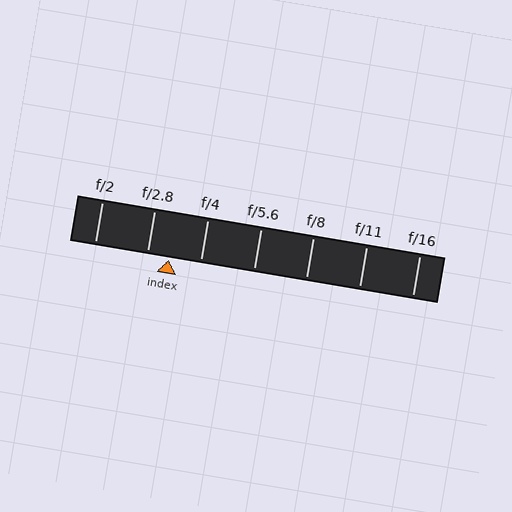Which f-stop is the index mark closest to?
The index mark is closest to f/2.8.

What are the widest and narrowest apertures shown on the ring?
The widest aperture shown is f/2 and the narrowest is f/16.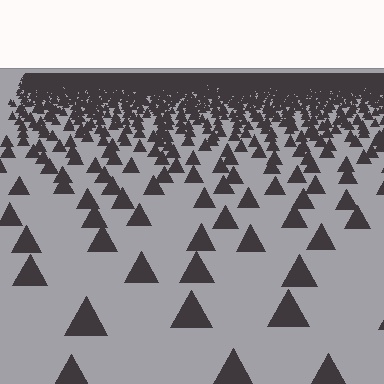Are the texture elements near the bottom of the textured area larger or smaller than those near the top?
Larger. Near the bottom, elements are closer to the viewer and appear at a bigger on-screen size.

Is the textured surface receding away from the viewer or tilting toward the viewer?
The surface is receding away from the viewer. Texture elements get smaller and denser toward the top.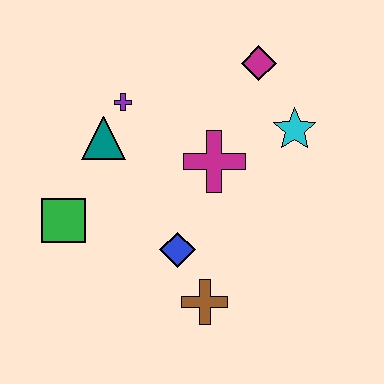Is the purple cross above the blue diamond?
Yes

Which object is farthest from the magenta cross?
The green square is farthest from the magenta cross.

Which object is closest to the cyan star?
The magenta diamond is closest to the cyan star.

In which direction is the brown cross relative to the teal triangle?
The brown cross is below the teal triangle.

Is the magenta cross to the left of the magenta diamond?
Yes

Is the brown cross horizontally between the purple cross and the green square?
No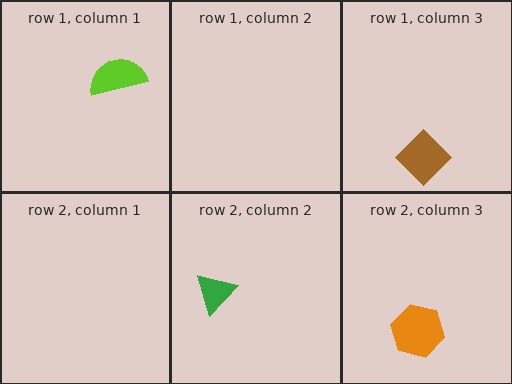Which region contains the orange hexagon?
The row 2, column 3 region.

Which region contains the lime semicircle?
The row 1, column 1 region.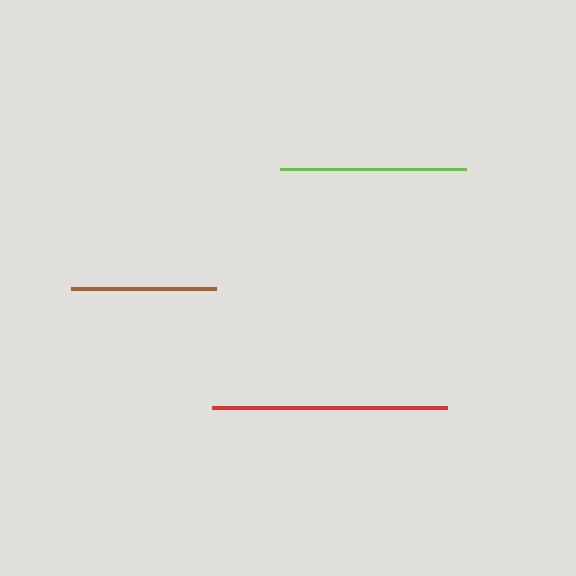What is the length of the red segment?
The red segment is approximately 235 pixels long.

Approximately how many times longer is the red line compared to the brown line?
The red line is approximately 1.6 times the length of the brown line.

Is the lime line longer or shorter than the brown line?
The lime line is longer than the brown line.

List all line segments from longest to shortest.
From longest to shortest: red, lime, brown.